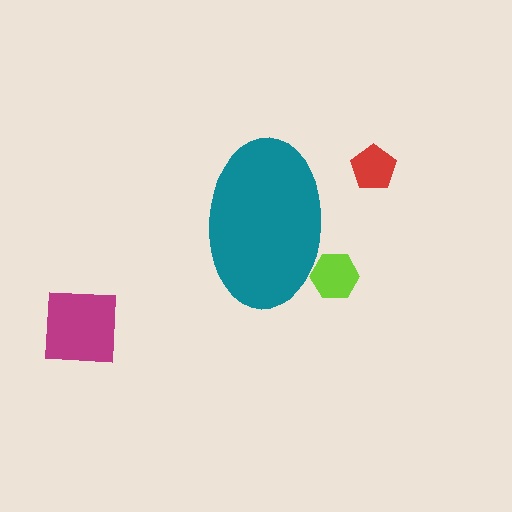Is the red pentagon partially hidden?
No, the red pentagon is fully visible.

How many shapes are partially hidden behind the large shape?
1 shape is partially hidden.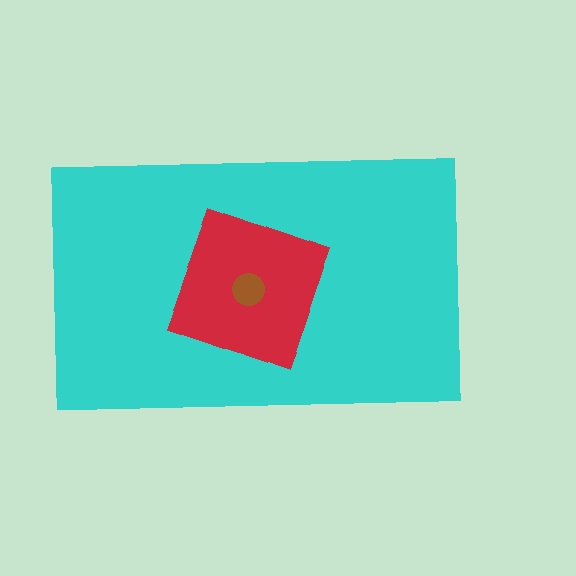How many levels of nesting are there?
3.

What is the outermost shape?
The cyan rectangle.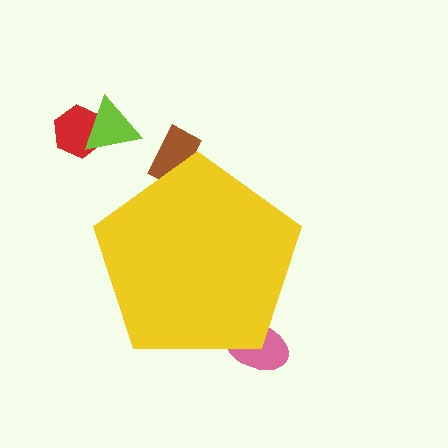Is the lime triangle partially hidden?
No, the lime triangle is fully visible.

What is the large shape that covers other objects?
A yellow pentagon.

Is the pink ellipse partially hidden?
Yes, the pink ellipse is partially hidden behind the yellow pentagon.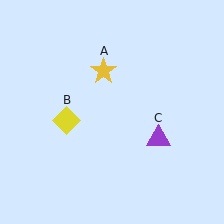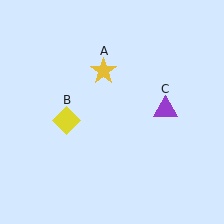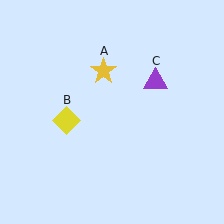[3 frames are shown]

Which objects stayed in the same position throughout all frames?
Yellow star (object A) and yellow diamond (object B) remained stationary.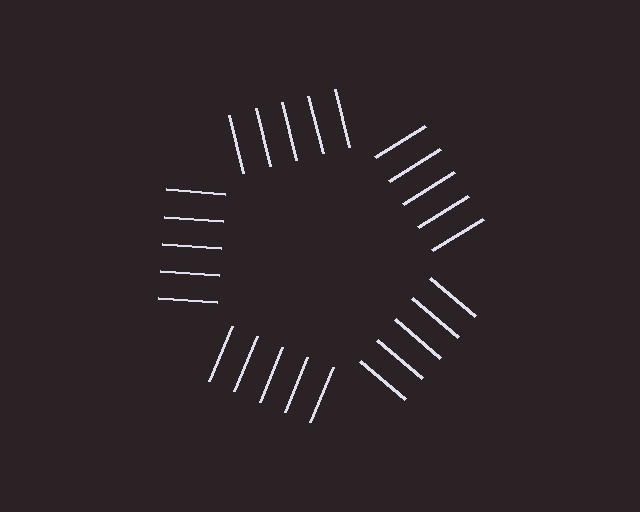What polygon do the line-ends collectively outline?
An illusory pentagon — the line segments terminate on its edges but no continuous stroke is drawn.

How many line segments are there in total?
25 — 5 along each of the 5 edges.